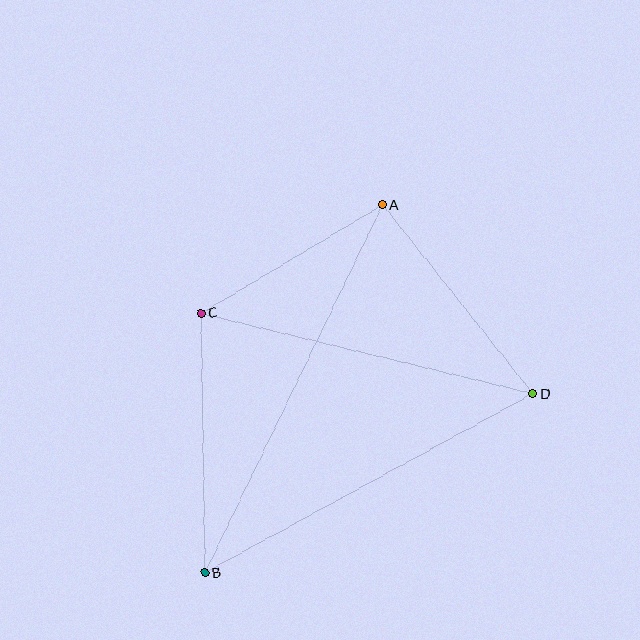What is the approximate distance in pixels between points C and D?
The distance between C and D is approximately 342 pixels.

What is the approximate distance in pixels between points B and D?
The distance between B and D is approximately 374 pixels.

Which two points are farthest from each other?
Points A and B are farthest from each other.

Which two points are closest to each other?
Points A and C are closest to each other.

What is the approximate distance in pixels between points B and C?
The distance between B and C is approximately 260 pixels.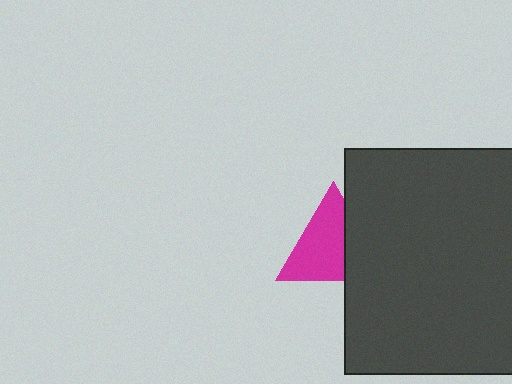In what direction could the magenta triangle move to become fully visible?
The magenta triangle could move left. That would shift it out from behind the dark gray rectangle entirely.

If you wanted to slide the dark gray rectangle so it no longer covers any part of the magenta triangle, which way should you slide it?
Slide it right — that is the most direct way to separate the two shapes.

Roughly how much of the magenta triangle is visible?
Most of it is visible (roughly 66%).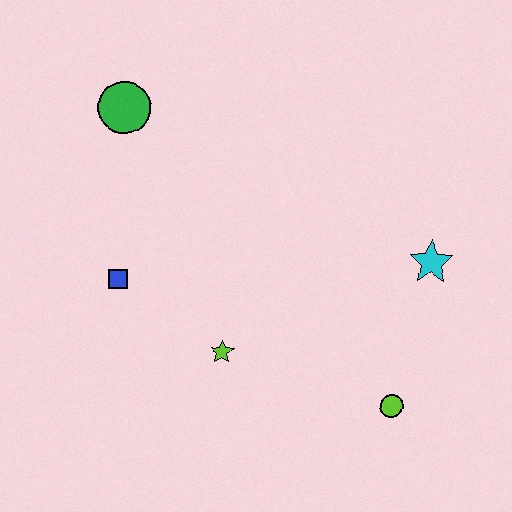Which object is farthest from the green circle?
The lime circle is farthest from the green circle.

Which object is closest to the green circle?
The blue square is closest to the green circle.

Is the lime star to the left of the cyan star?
Yes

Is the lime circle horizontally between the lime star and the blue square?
No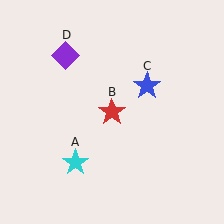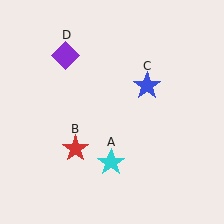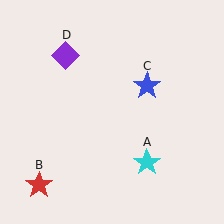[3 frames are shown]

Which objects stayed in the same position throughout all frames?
Blue star (object C) and purple diamond (object D) remained stationary.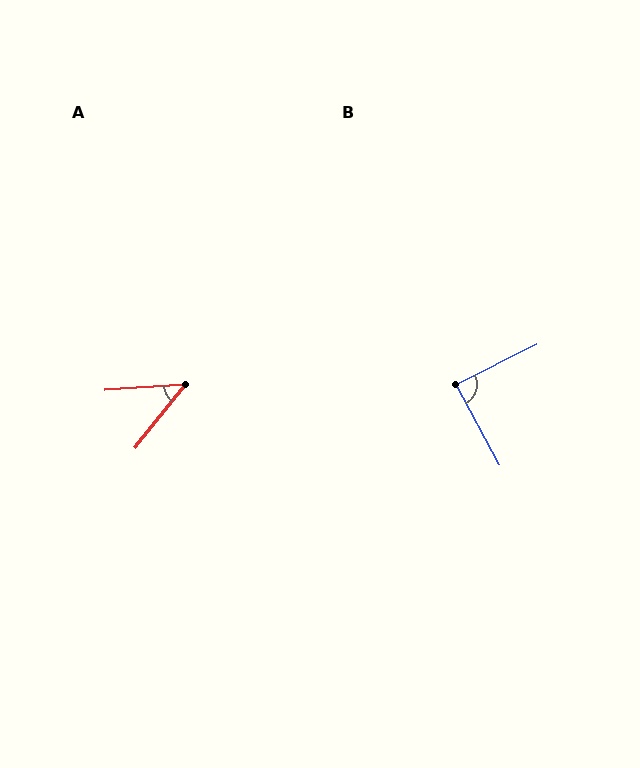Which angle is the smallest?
A, at approximately 47 degrees.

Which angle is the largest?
B, at approximately 88 degrees.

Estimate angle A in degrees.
Approximately 47 degrees.